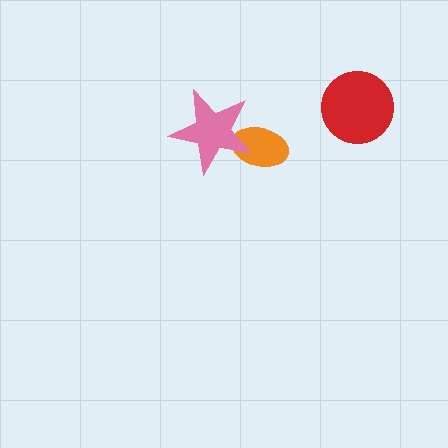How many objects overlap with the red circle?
0 objects overlap with the red circle.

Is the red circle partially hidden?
No, no other shape covers it.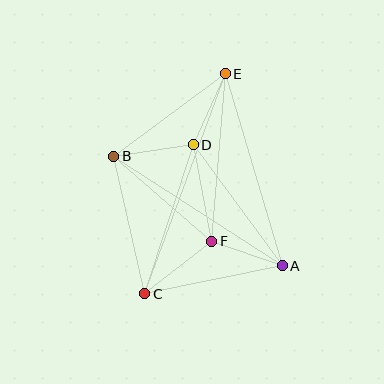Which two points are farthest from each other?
Points C and E are farthest from each other.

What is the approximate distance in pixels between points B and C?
The distance between B and C is approximately 141 pixels.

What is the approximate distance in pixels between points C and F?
The distance between C and F is approximately 85 pixels.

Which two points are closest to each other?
Points A and F are closest to each other.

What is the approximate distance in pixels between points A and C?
The distance between A and C is approximately 140 pixels.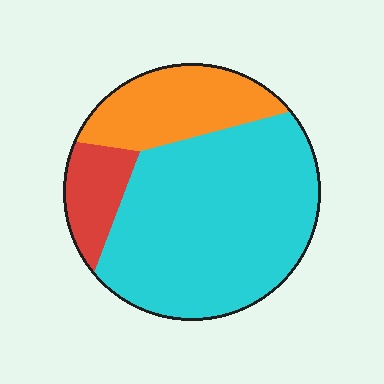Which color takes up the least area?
Red, at roughly 10%.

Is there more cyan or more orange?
Cyan.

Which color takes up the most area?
Cyan, at roughly 65%.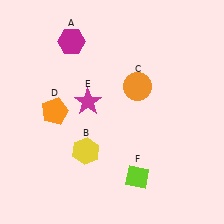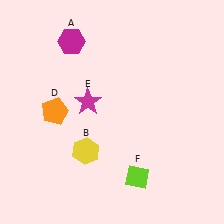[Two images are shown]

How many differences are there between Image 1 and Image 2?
There is 1 difference between the two images.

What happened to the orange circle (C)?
The orange circle (C) was removed in Image 2. It was in the top-right area of Image 1.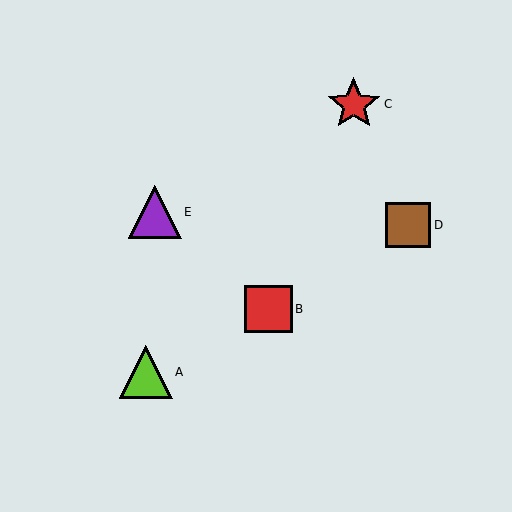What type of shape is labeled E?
Shape E is a purple triangle.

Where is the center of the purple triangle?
The center of the purple triangle is at (155, 212).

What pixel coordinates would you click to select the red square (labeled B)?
Click at (269, 309) to select the red square B.